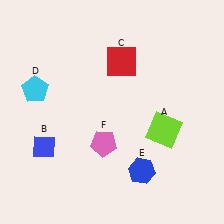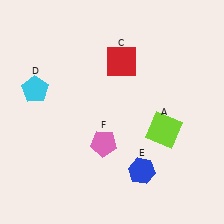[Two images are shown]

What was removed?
The blue diamond (B) was removed in Image 2.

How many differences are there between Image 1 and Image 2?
There is 1 difference between the two images.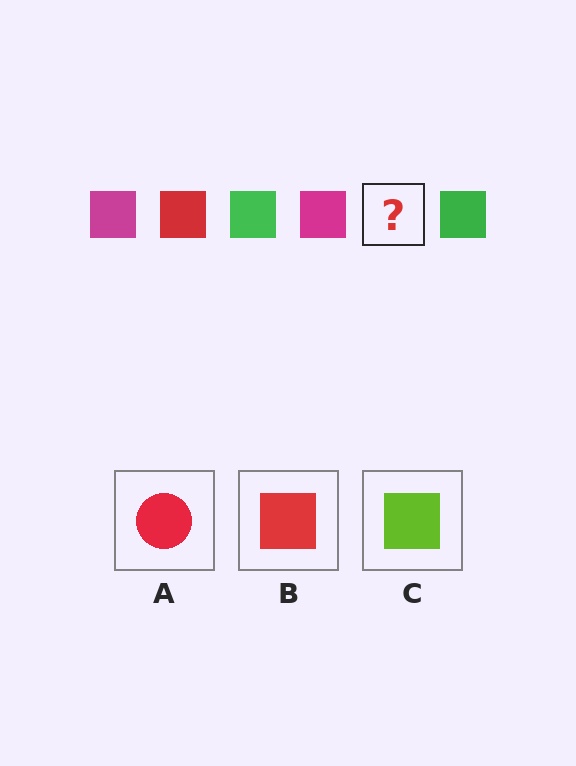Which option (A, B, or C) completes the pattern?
B.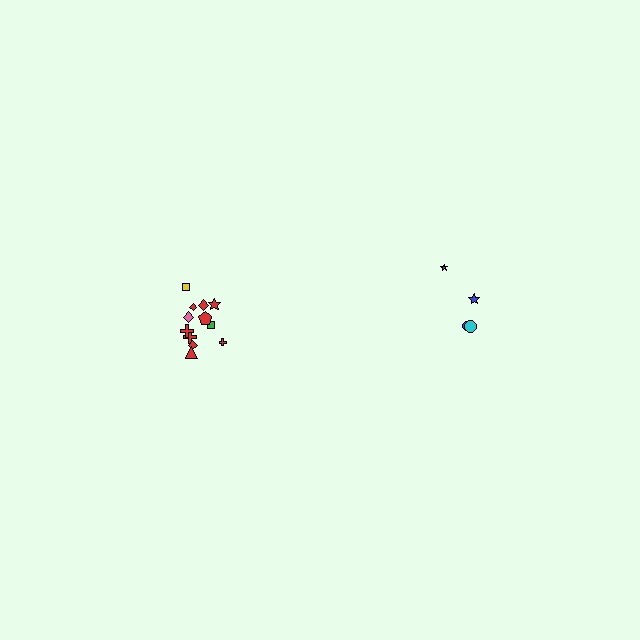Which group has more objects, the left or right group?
The left group.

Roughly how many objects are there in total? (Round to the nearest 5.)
Roughly 15 objects in total.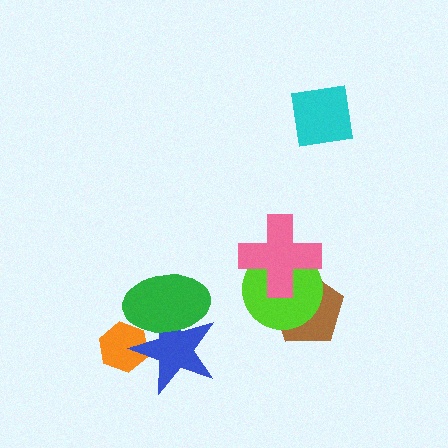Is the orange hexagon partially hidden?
Yes, it is partially covered by another shape.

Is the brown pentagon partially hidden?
Yes, it is partially covered by another shape.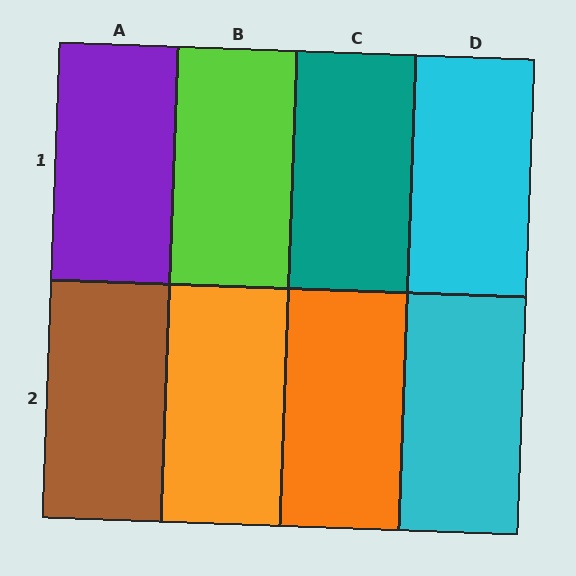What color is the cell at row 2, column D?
Cyan.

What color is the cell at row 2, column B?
Orange.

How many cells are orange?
2 cells are orange.